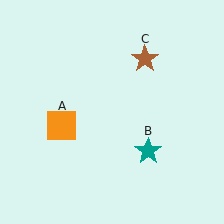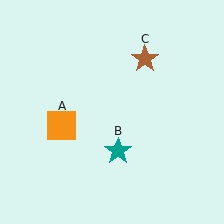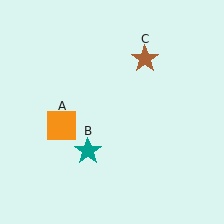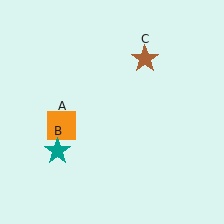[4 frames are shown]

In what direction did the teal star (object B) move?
The teal star (object B) moved left.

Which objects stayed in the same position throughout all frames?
Orange square (object A) and brown star (object C) remained stationary.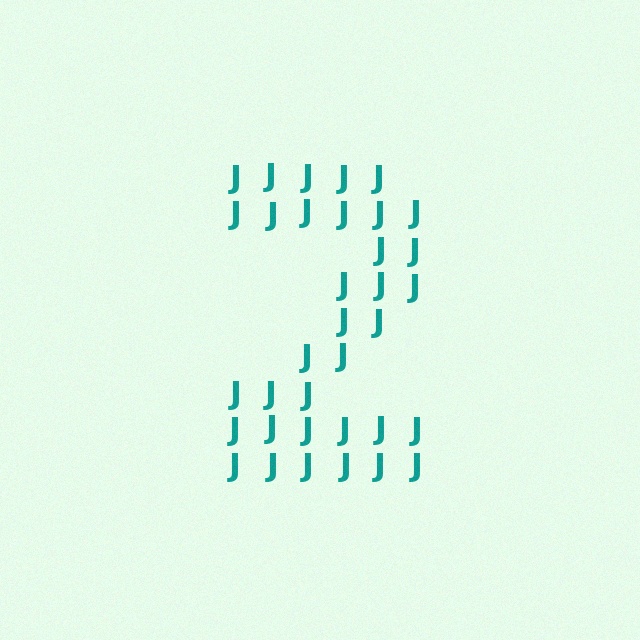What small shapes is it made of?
It is made of small letter J's.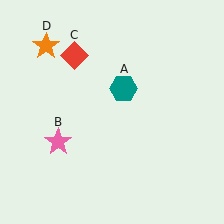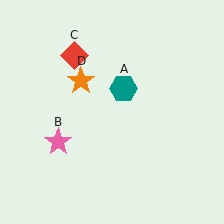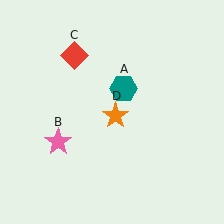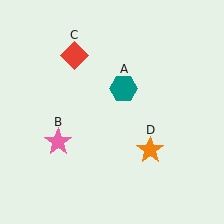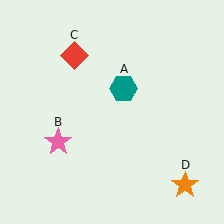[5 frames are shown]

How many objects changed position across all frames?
1 object changed position: orange star (object D).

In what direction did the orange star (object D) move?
The orange star (object D) moved down and to the right.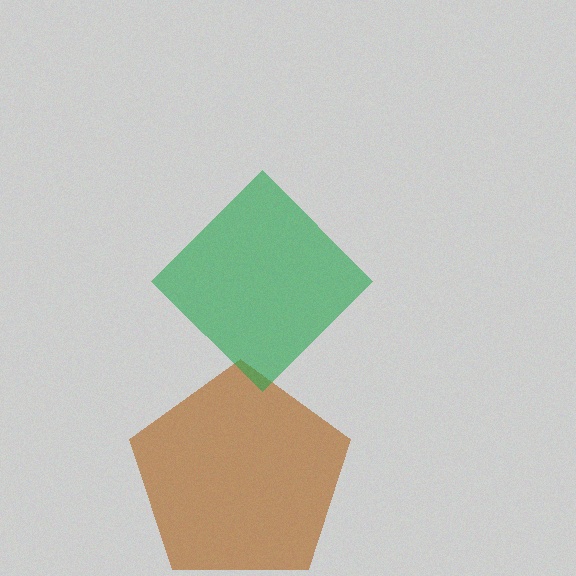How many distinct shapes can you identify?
There are 2 distinct shapes: a brown pentagon, a green diamond.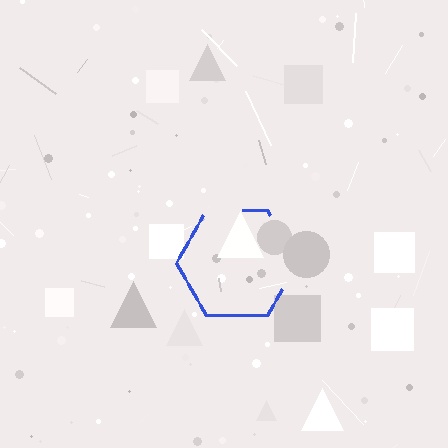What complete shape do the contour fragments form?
The contour fragments form a hexagon.